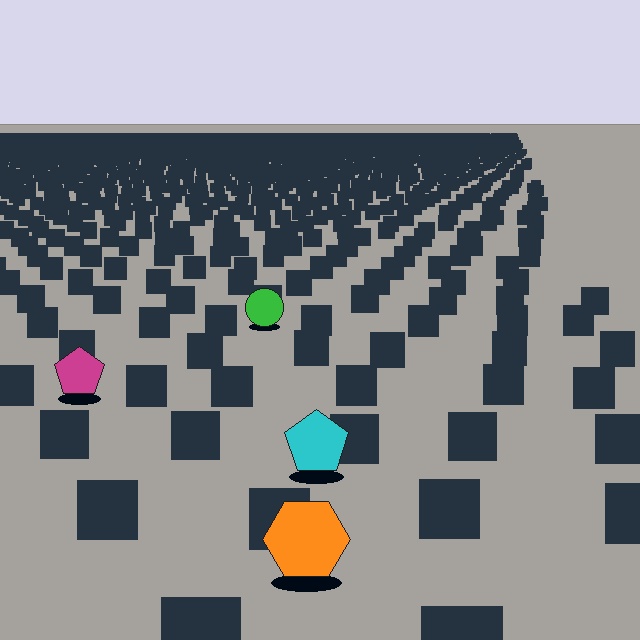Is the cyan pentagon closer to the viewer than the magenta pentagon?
Yes. The cyan pentagon is closer — you can tell from the texture gradient: the ground texture is coarser near it.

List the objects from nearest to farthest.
From nearest to farthest: the orange hexagon, the cyan pentagon, the magenta pentagon, the green circle.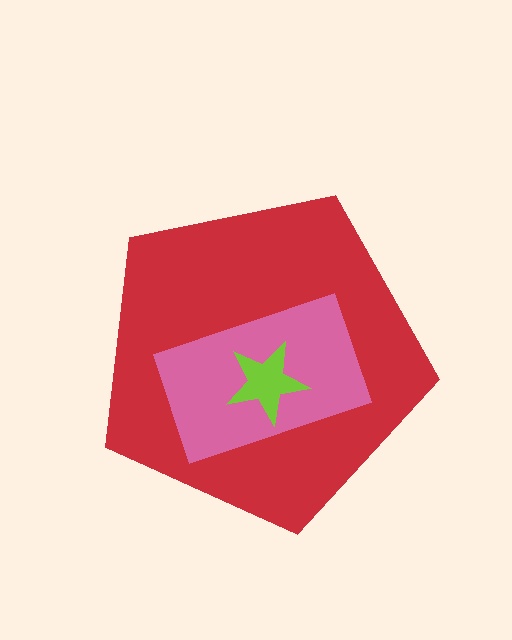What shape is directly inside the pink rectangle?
The lime star.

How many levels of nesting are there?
3.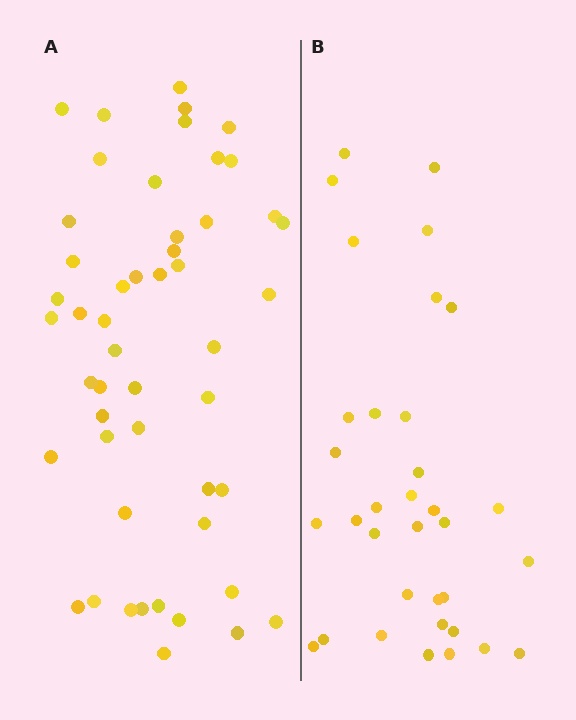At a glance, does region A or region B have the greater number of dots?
Region A (the left region) has more dots.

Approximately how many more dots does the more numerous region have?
Region A has approximately 15 more dots than region B.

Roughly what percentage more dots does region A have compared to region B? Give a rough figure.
About 45% more.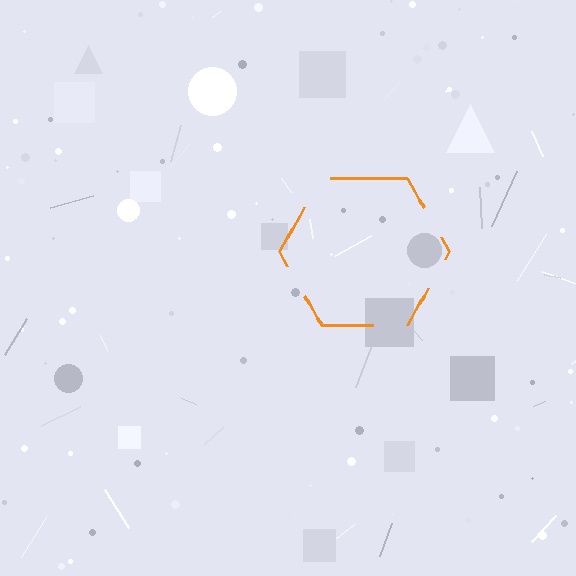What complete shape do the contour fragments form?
The contour fragments form a hexagon.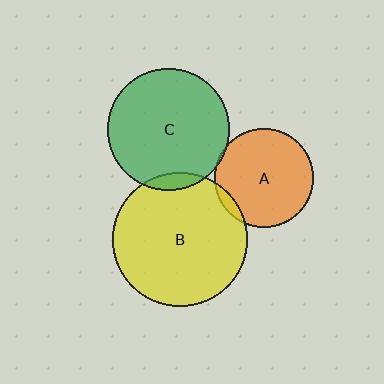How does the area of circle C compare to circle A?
Approximately 1.5 times.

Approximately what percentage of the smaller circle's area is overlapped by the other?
Approximately 5%.